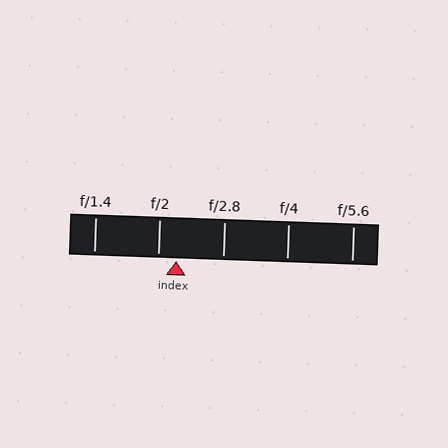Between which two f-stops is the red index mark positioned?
The index mark is between f/2 and f/2.8.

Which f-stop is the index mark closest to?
The index mark is closest to f/2.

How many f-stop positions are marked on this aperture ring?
There are 5 f-stop positions marked.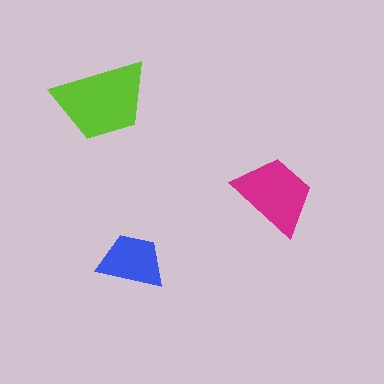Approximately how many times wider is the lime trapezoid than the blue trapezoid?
About 1.5 times wider.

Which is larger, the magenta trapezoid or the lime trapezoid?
The lime one.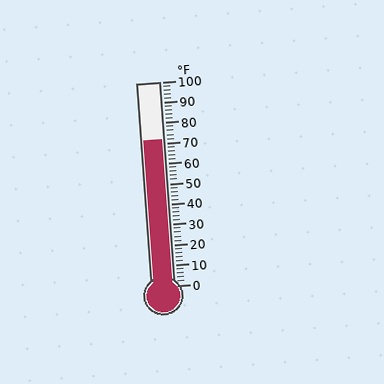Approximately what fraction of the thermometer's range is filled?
The thermometer is filled to approximately 70% of its range.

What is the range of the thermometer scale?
The thermometer scale ranges from 0°F to 100°F.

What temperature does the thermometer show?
The thermometer shows approximately 72°F.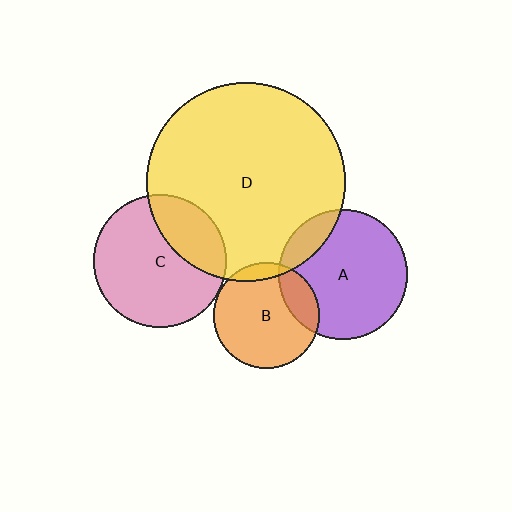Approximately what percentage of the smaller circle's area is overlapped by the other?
Approximately 30%.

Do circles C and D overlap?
Yes.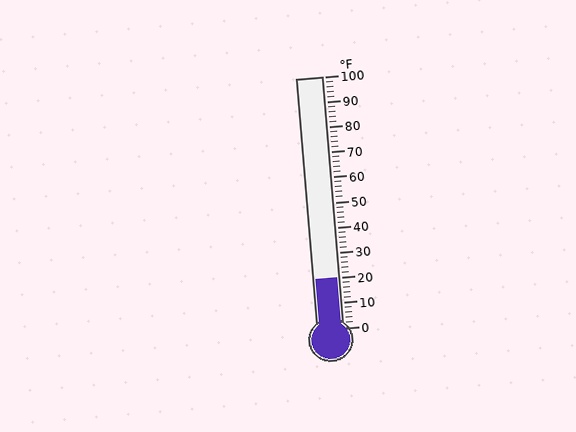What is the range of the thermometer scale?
The thermometer scale ranges from 0°F to 100°F.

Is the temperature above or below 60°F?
The temperature is below 60°F.